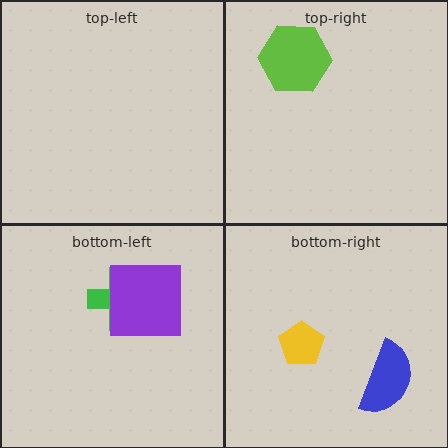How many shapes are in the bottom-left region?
2.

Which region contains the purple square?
The bottom-left region.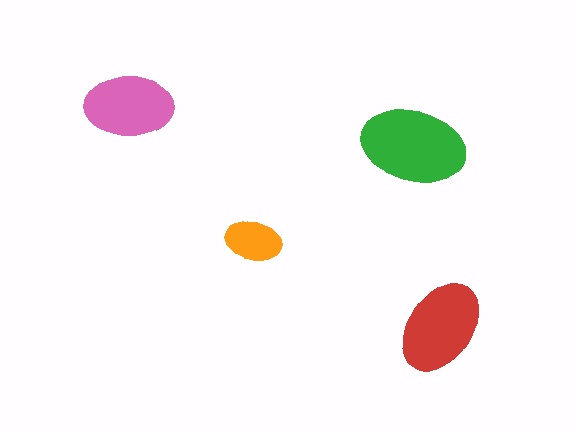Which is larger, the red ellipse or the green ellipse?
The green one.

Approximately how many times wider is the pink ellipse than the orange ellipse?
About 1.5 times wider.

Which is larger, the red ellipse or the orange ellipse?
The red one.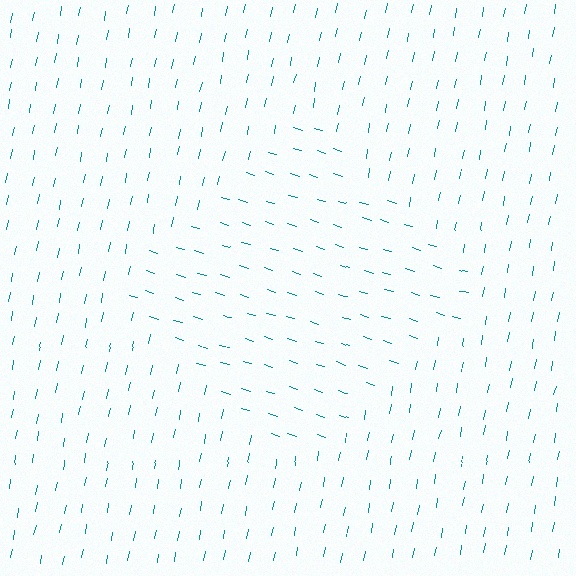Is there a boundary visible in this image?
Yes, there is a texture boundary formed by a change in line orientation.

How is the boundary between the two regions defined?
The boundary is defined purely by a change in line orientation (approximately 83 degrees difference). All lines are the same color and thickness.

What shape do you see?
I see a diamond.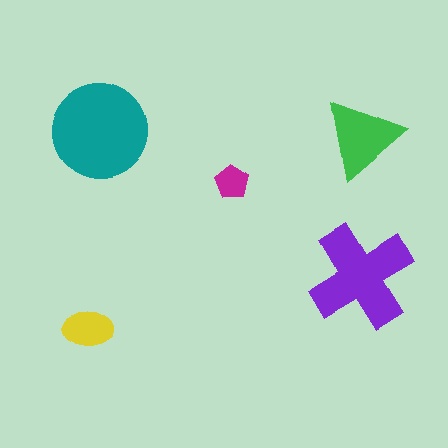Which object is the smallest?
The magenta pentagon.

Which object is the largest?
The teal circle.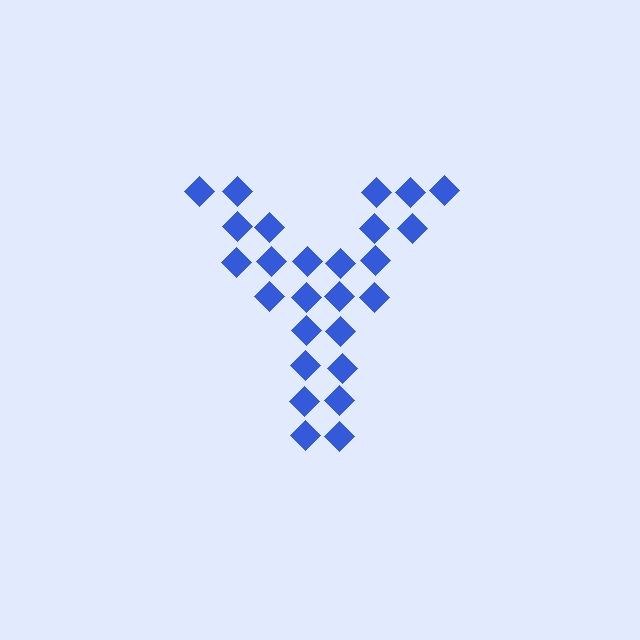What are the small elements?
The small elements are diamonds.